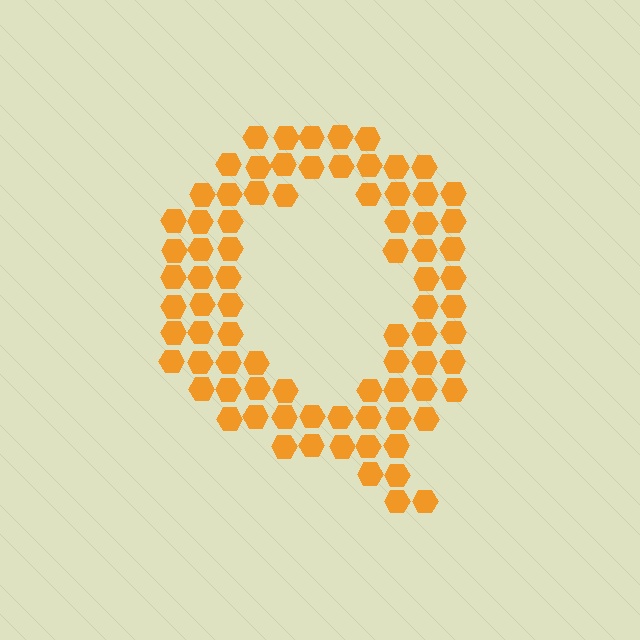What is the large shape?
The large shape is the letter Q.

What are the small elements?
The small elements are hexagons.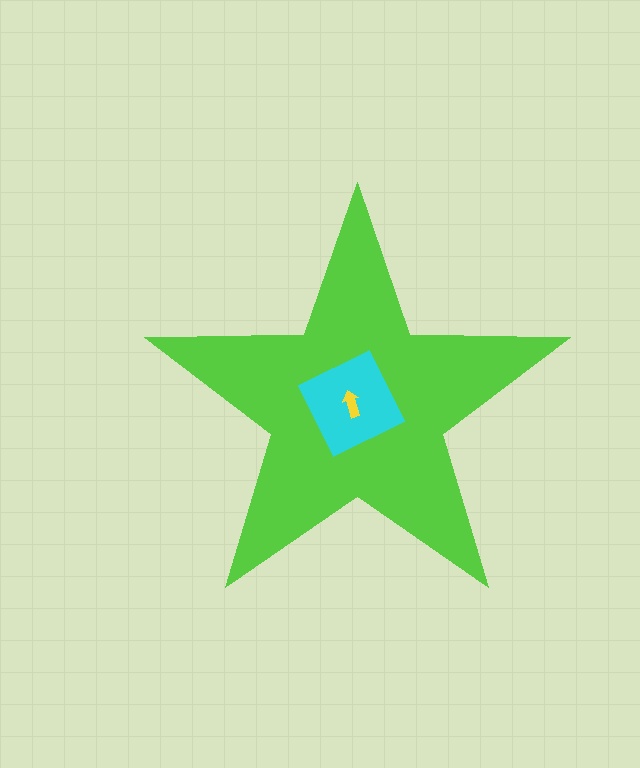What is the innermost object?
The yellow arrow.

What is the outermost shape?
The lime star.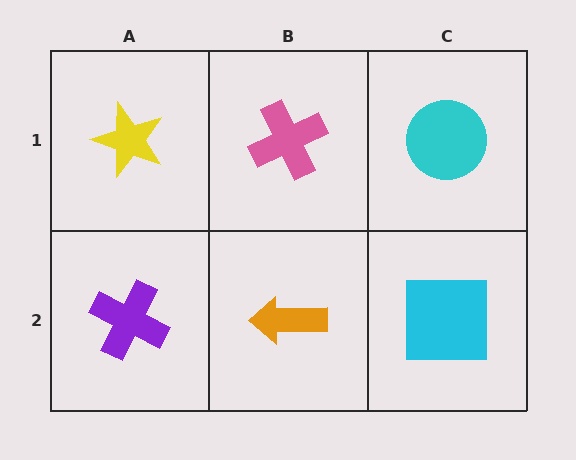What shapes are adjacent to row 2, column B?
A pink cross (row 1, column B), a purple cross (row 2, column A), a cyan square (row 2, column C).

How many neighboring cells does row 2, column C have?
2.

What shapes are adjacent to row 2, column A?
A yellow star (row 1, column A), an orange arrow (row 2, column B).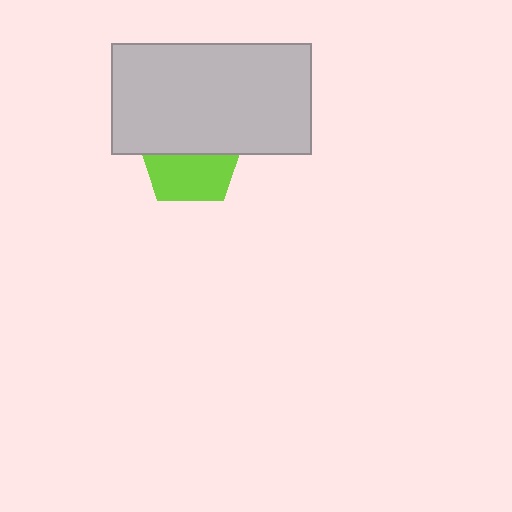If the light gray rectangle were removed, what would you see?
You would see the complete lime pentagon.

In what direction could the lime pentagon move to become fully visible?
The lime pentagon could move down. That would shift it out from behind the light gray rectangle entirely.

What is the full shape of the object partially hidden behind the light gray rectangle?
The partially hidden object is a lime pentagon.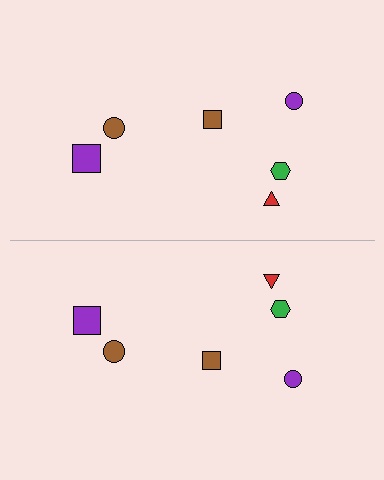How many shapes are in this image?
There are 12 shapes in this image.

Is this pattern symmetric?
Yes, this pattern has bilateral (reflection) symmetry.